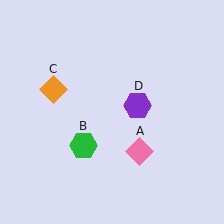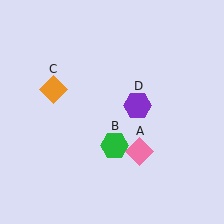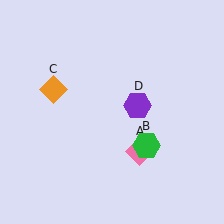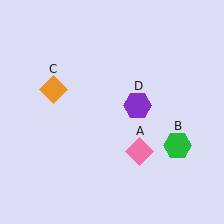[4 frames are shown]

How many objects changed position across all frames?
1 object changed position: green hexagon (object B).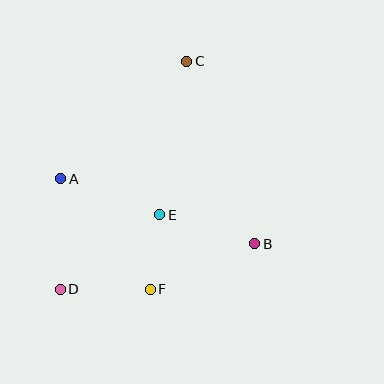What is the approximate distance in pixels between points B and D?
The distance between B and D is approximately 200 pixels.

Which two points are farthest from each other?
Points C and D are farthest from each other.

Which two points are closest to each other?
Points E and F are closest to each other.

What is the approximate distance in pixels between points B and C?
The distance between B and C is approximately 195 pixels.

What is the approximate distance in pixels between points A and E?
The distance between A and E is approximately 105 pixels.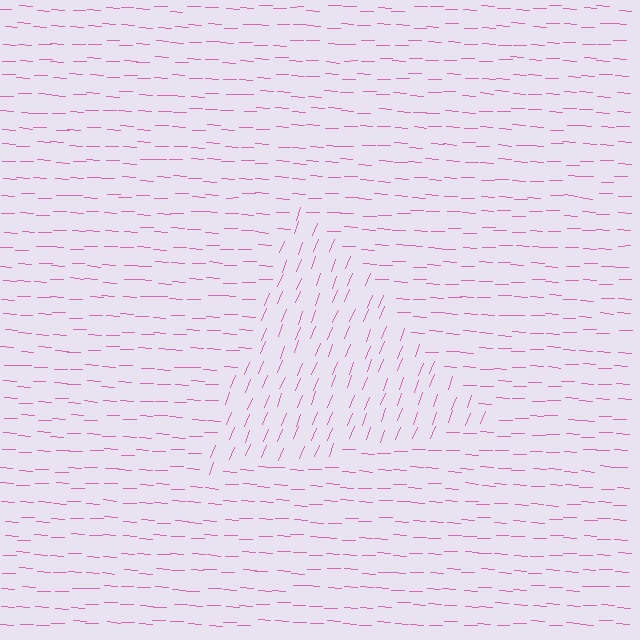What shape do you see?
I see a triangle.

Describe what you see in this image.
The image is filled with small pink line segments. A triangle region in the image has lines oriented differently from the surrounding lines, creating a visible texture boundary.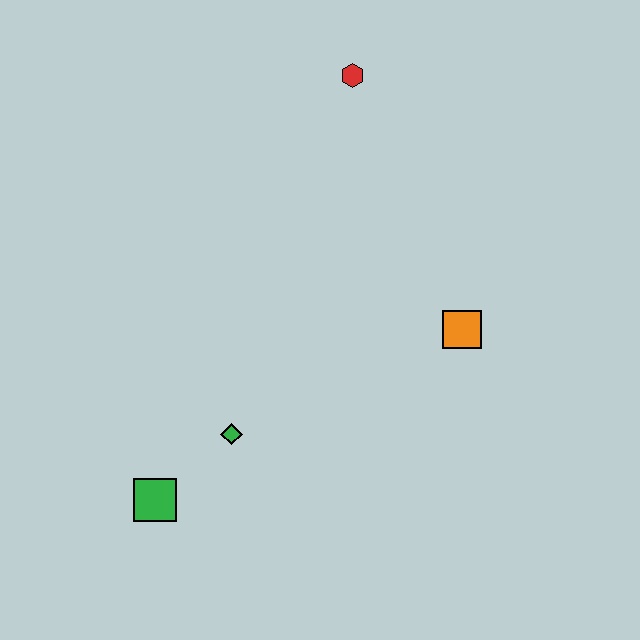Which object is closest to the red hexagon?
The orange square is closest to the red hexagon.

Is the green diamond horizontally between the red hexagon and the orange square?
No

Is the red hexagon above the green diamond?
Yes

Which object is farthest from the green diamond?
The red hexagon is farthest from the green diamond.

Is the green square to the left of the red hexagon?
Yes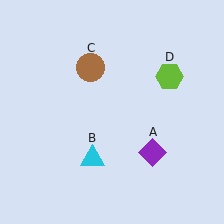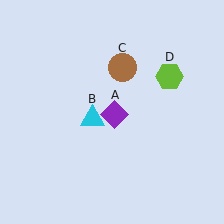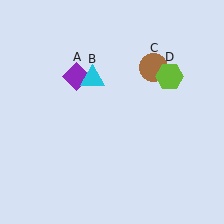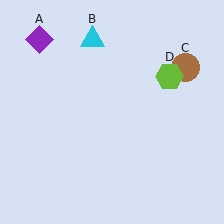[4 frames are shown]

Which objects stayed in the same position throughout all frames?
Lime hexagon (object D) remained stationary.